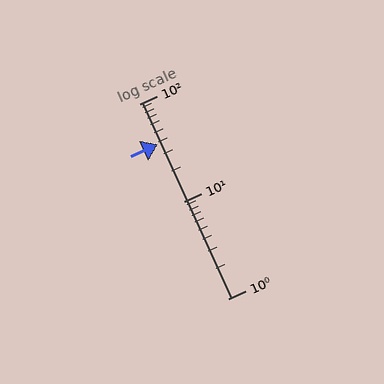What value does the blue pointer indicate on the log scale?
The pointer indicates approximately 38.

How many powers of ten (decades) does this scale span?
The scale spans 2 decades, from 1 to 100.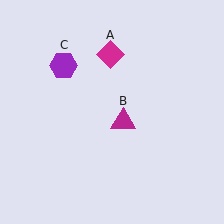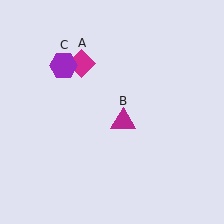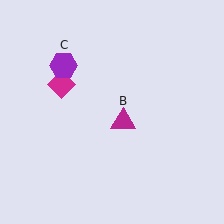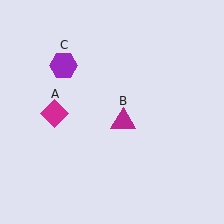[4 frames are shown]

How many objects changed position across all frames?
1 object changed position: magenta diamond (object A).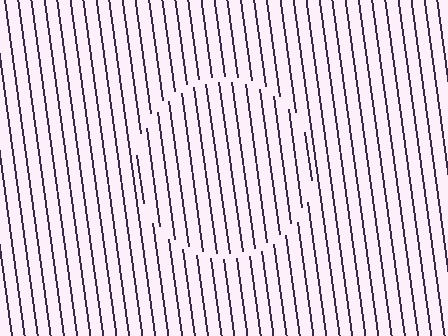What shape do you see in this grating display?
An illusory circle. The interior of the shape contains the same grating, shifted by half a period — the contour is defined by the phase discontinuity where line-ends from the inner and outer gratings abut.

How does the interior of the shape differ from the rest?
The interior of the shape contains the same grating, shifted by half a period — the contour is defined by the phase discontinuity where line-ends from the inner and outer gratings abut.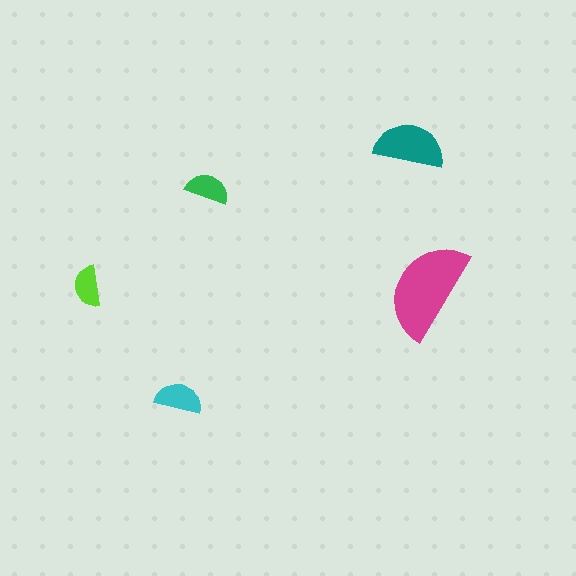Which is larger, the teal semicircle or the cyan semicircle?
The teal one.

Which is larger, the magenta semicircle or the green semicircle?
The magenta one.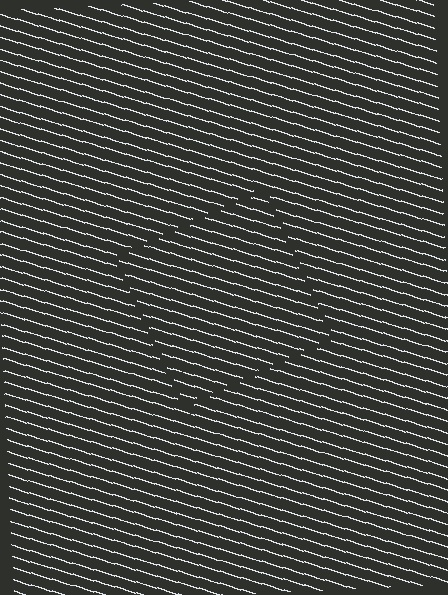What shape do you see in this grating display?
An illusory square. The interior of the shape contains the same grating, shifted by half a period — the contour is defined by the phase discontinuity where line-ends from the inner and outer gratings abut.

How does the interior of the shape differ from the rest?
The interior of the shape contains the same grating, shifted by half a period — the contour is defined by the phase discontinuity where line-ends from the inner and outer gratings abut.